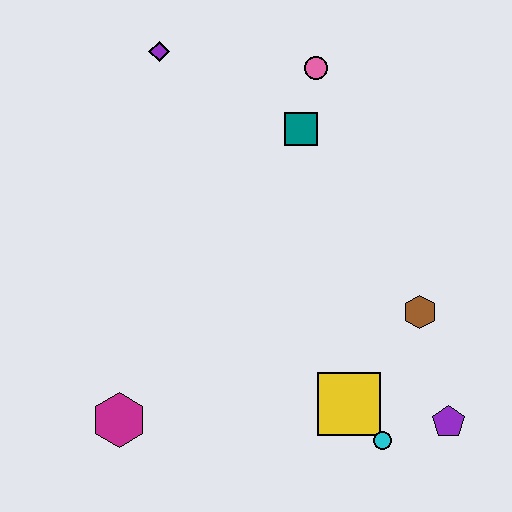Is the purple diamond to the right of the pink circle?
No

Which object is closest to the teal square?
The pink circle is closest to the teal square.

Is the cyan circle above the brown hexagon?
No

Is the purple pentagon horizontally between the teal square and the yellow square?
No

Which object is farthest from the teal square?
The magenta hexagon is farthest from the teal square.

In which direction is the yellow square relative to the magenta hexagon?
The yellow square is to the right of the magenta hexagon.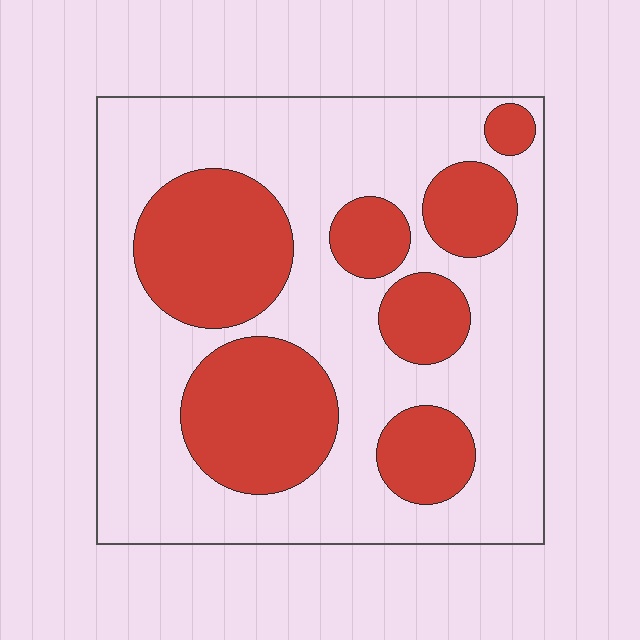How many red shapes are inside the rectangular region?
7.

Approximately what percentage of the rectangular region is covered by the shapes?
Approximately 35%.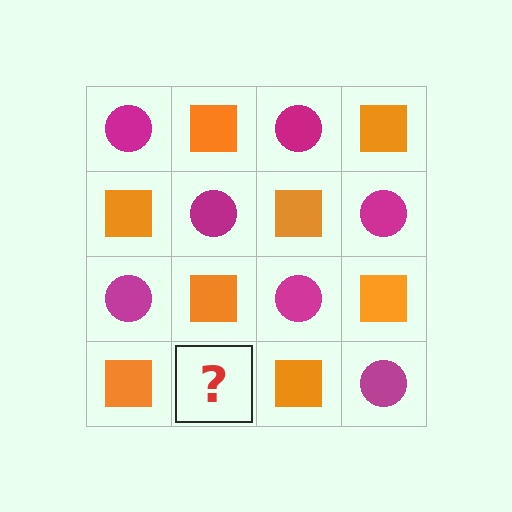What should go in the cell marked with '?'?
The missing cell should contain a magenta circle.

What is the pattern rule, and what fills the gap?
The rule is that it alternates magenta circle and orange square in a checkerboard pattern. The gap should be filled with a magenta circle.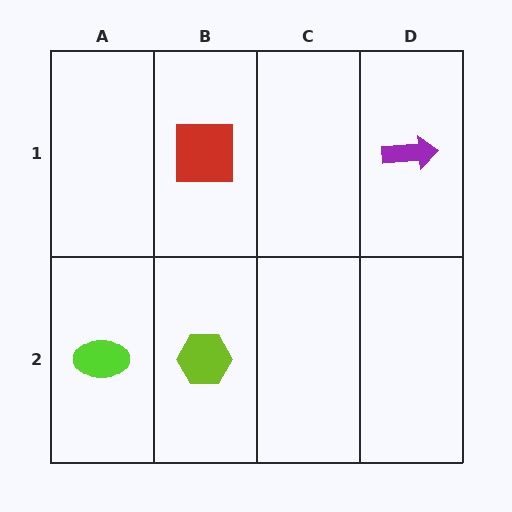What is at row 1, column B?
A red square.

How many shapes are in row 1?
2 shapes.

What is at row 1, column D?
A purple arrow.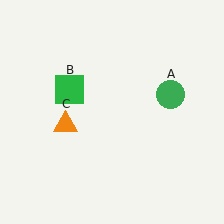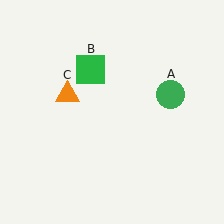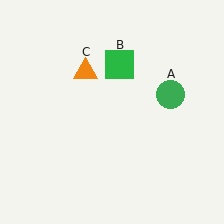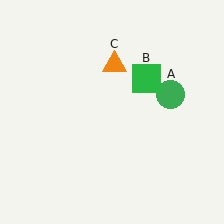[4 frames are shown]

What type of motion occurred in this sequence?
The green square (object B), orange triangle (object C) rotated clockwise around the center of the scene.